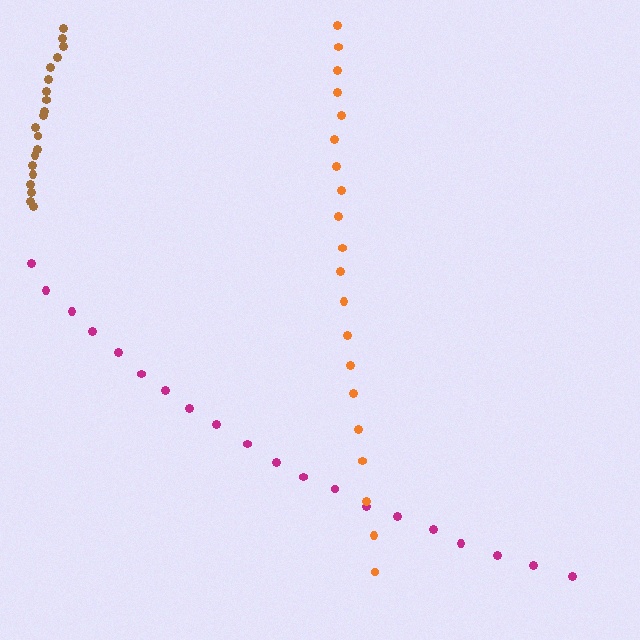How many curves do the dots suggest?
There are 3 distinct paths.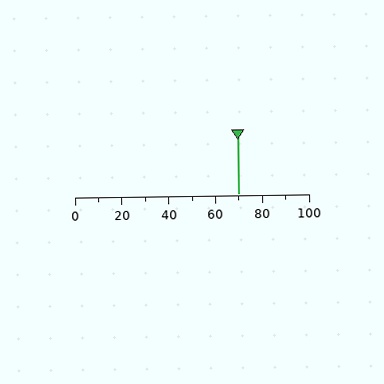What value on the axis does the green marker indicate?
The marker indicates approximately 70.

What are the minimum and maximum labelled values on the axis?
The axis runs from 0 to 100.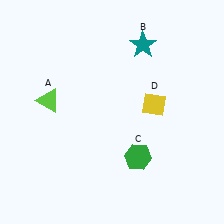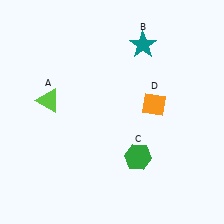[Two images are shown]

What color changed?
The diamond (D) changed from yellow in Image 1 to orange in Image 2.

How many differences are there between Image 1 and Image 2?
There is 1 difference between the two images.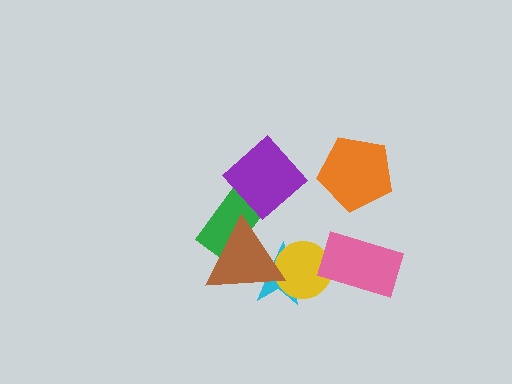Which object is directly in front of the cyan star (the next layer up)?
The yellow circle is directly in front of the cyan star.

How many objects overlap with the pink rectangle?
1 object overlaps with the pink rectangle.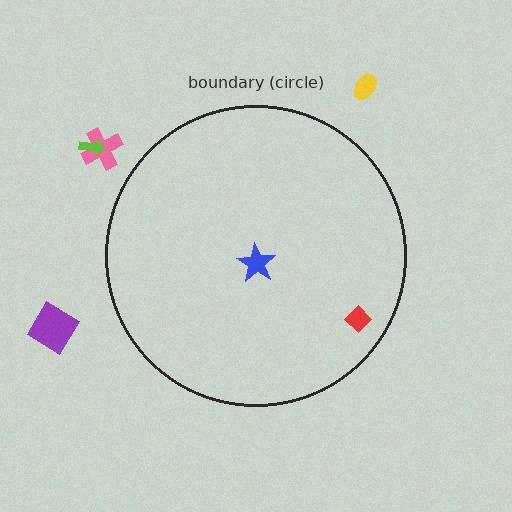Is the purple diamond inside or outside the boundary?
Outside.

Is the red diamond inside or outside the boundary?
Inside.